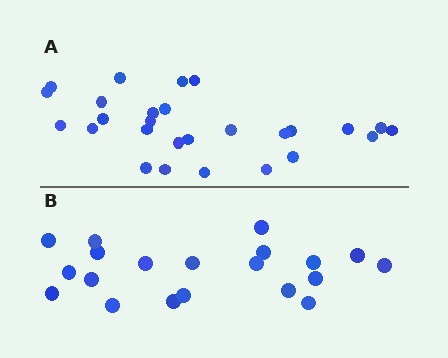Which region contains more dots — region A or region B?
Region A (the top region) has more dots.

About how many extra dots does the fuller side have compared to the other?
Region A has roughly 8 or so more dots than region B.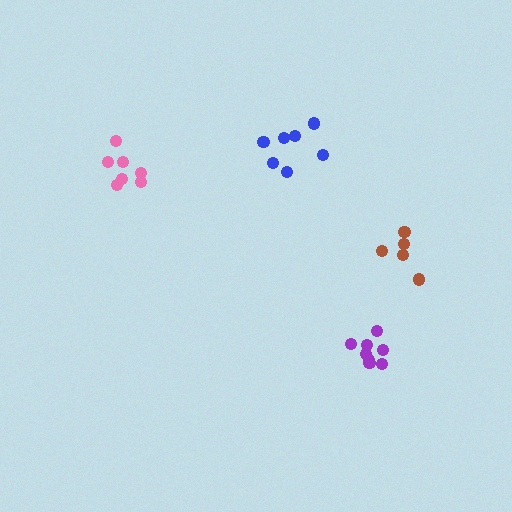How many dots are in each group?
Group 1: 8 dots, Group 2: 7 dots, Group 3: 7 dots, Group 4: 5 dots (27 total).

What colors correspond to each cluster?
The clusters are colored: purple, blue, pink, brown.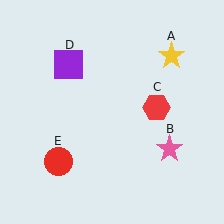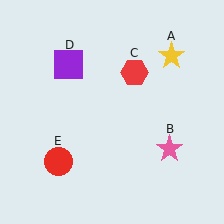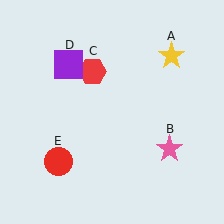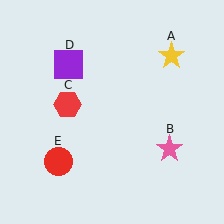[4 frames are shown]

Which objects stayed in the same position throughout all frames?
Yellow star (object A) and pink star (object B) and purple square (object D) and red circle (object E) remained stationary.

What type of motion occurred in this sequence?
The red hexagon (object C) rotated counterclockwise around the center of the scene.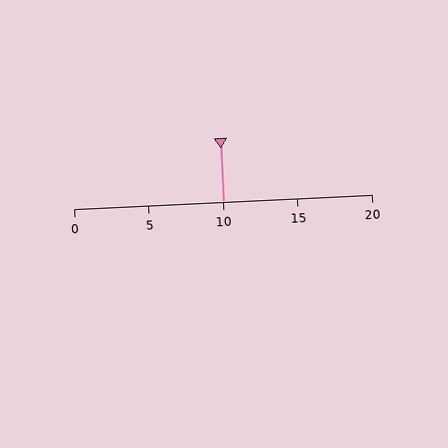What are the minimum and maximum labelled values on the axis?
The axis runs from 0 to 20.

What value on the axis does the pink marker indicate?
The marker indicates approximately 10.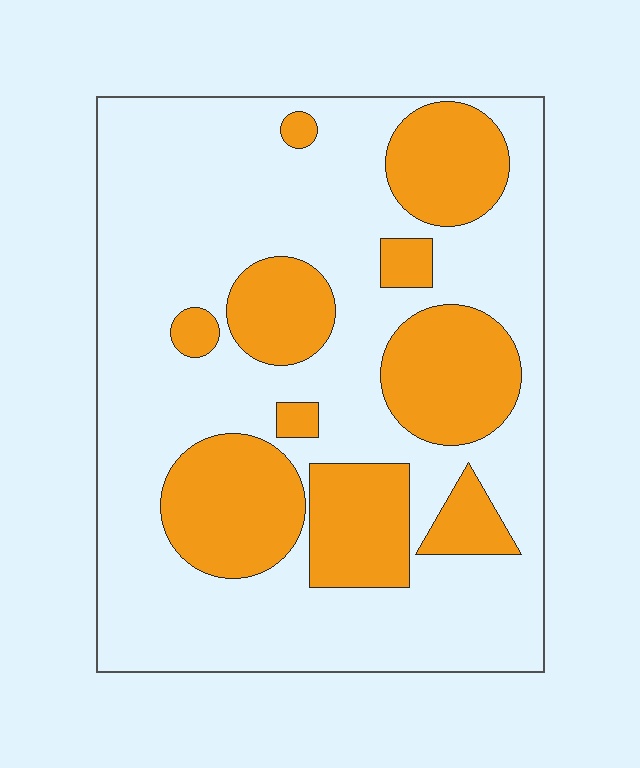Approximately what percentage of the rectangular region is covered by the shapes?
Approximately 30%.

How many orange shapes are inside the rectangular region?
10.